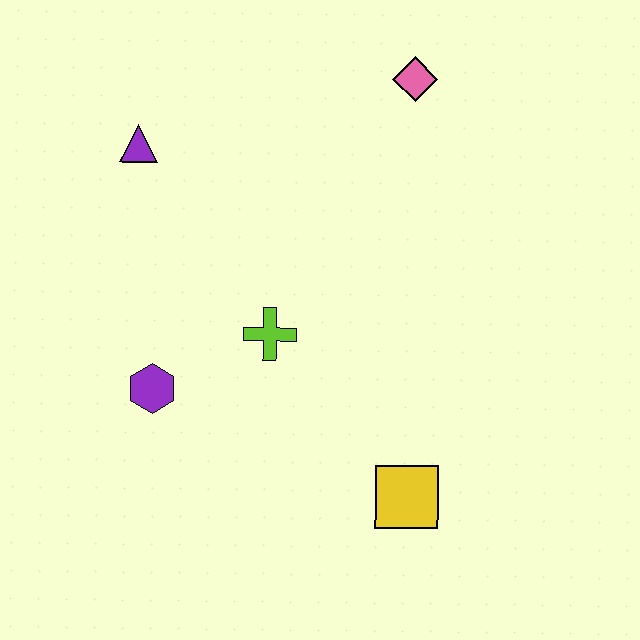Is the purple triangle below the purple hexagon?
No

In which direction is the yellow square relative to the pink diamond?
The yellow square is below the pink diamond.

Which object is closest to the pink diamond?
The purple triangle is closest to the pink diamond.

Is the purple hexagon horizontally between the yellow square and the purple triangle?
Yes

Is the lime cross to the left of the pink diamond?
Yes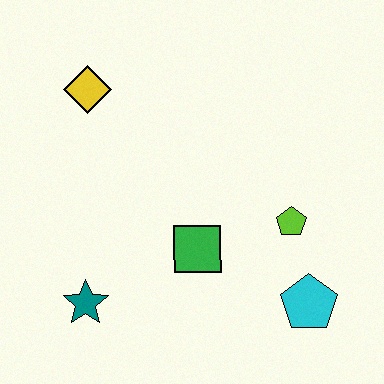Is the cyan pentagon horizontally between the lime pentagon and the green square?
No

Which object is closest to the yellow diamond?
The green square is closest to the yellow diamond.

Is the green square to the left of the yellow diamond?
No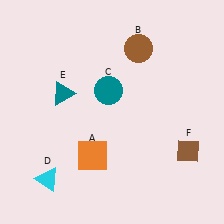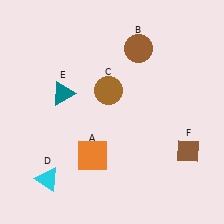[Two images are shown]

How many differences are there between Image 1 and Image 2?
There is 1 difference between the two images.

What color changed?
The circle (C) changed from teal in Image 1 to brown in Image 2.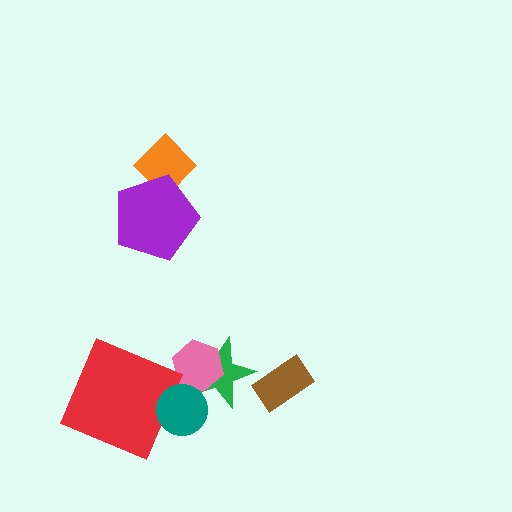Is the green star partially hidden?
Yes, it is partially covered by another shape.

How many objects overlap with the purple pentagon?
1 object overlaps with the purple pentagon.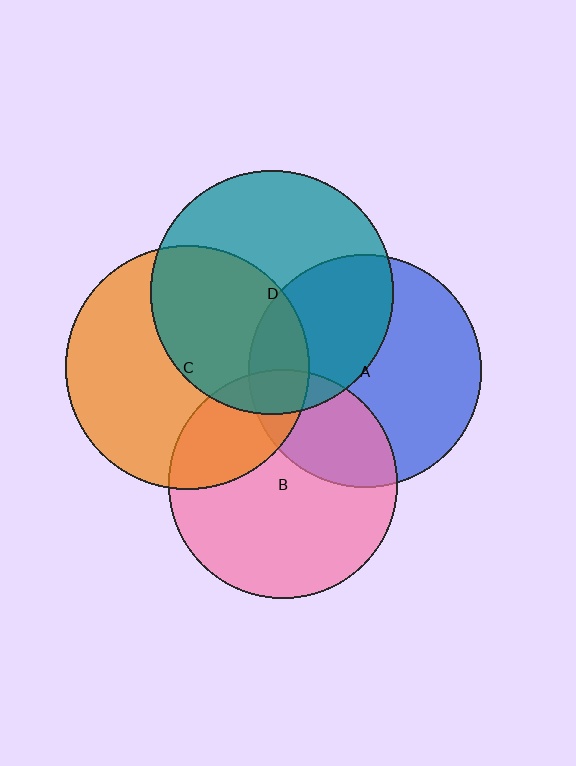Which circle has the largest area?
Circle D (teal).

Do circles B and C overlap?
Yes.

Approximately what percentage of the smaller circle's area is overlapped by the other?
Approximately 25%.